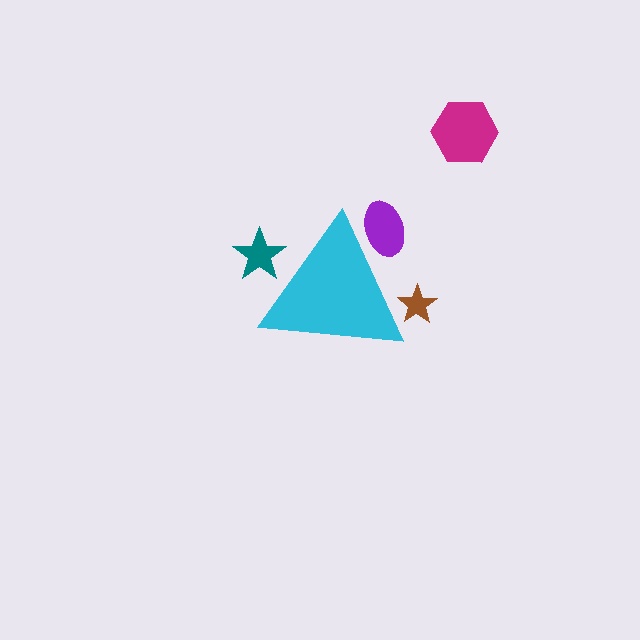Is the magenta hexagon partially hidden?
No, the magenta hexagon is fully visible.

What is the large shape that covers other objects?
A cyan triangle.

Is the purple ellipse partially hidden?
Yes, the purple ellipse is partially hidden behind the cyan triangle.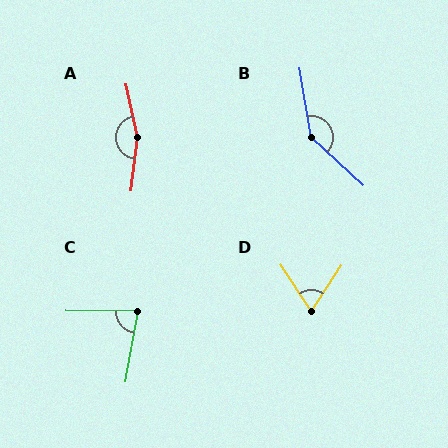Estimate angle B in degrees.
Approximately 142 degrees.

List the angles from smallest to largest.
D (67°), C (80°), B (142°), A (161°).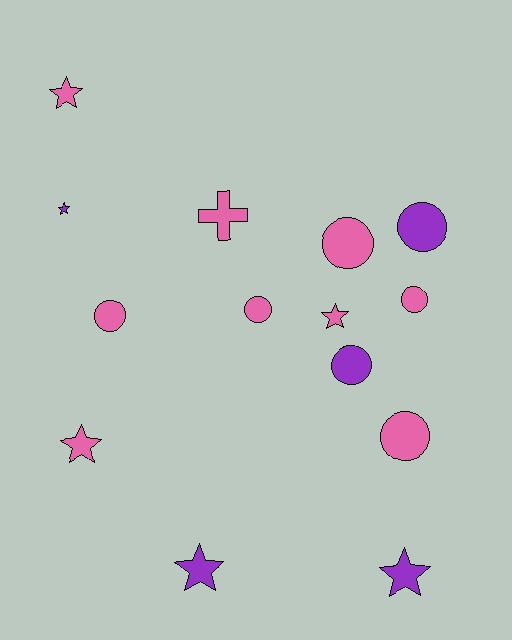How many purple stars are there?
There are 3 purple stars.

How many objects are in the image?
There are 14 objects.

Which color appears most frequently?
Pink, with 9 objects.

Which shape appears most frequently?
Circle, with 7 objects.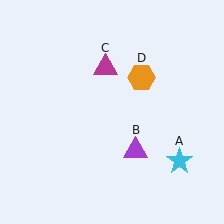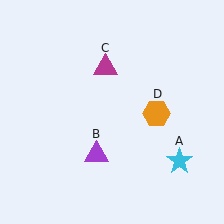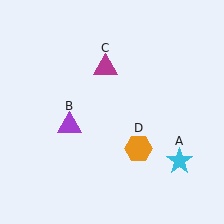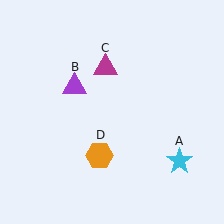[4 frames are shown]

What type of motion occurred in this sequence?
The purple triangle (object B), orange hexagon (object D) rotated clockwise around the center of the scene.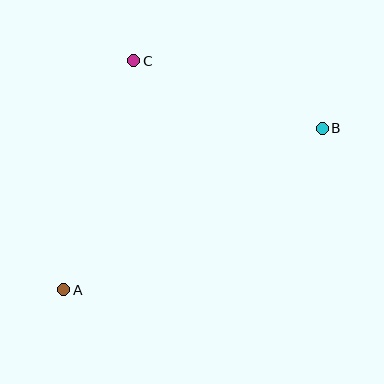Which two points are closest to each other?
Points B and C are closest to each other.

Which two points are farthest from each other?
Points A and B are farthest from each other.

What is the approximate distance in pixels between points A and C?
The distance between A and C is approximately 239 pixels.